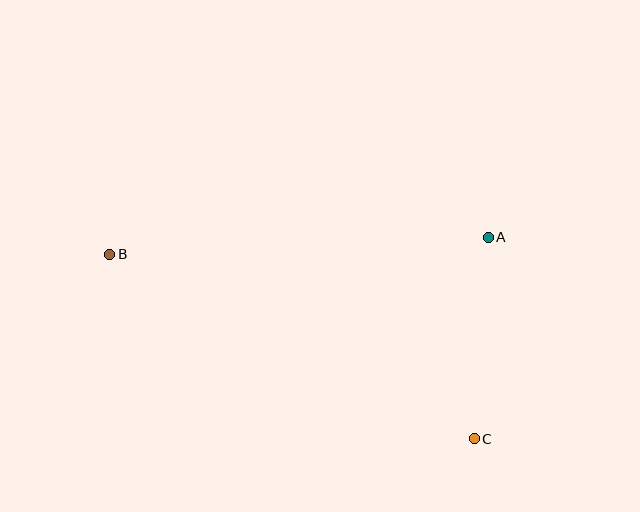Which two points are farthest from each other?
Points B and C are farthest from each other.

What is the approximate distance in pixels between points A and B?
The distance between A and B is approximately 379 pixels.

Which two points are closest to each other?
Points A and C are closest to each other.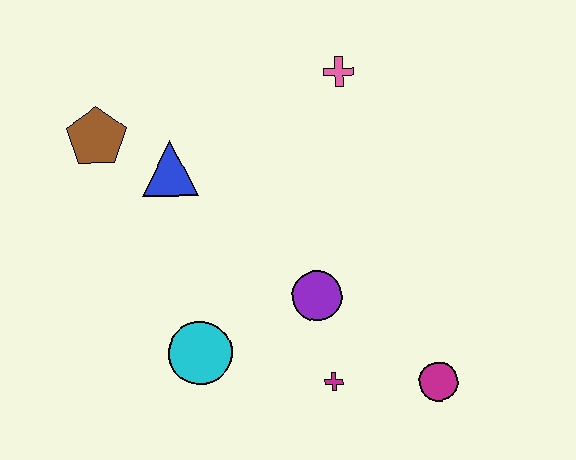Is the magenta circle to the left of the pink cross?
No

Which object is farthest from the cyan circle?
The pink cross is farthest from the cyan circle.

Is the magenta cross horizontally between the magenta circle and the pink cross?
No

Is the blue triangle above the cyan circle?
Yes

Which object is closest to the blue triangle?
The brown pentagon is closest to the blue triangle.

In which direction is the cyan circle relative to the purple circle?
The cyan circle is to the left of the purple circle.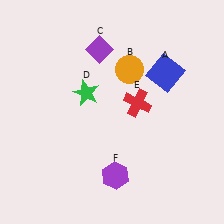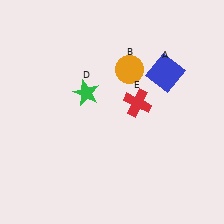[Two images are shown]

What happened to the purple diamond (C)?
The purple diamond (C) was removed in Image 2. It was in the top-left area of Image 1.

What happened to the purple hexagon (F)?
The purple hexagon (F) was removed in Image 2. It was in the bottom-right area of Image 1.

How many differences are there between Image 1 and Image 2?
There are 2 differences between the two images.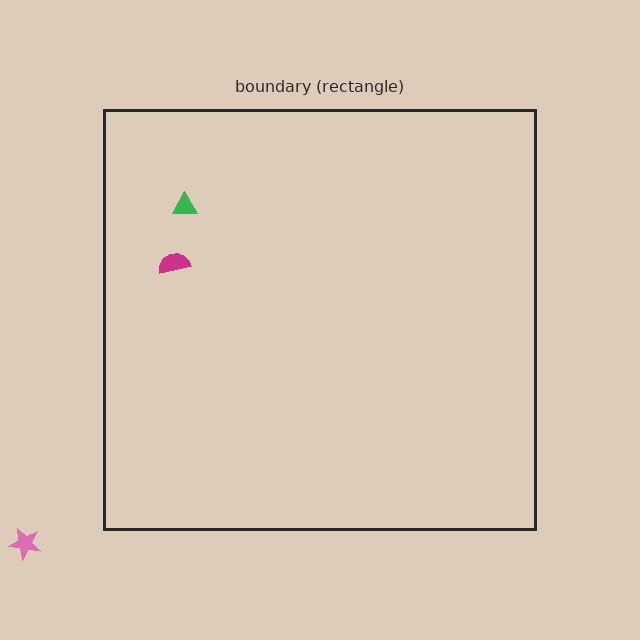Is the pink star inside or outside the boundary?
Outside.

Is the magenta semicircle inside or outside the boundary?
Inside.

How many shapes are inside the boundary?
2 inside, 1 outside.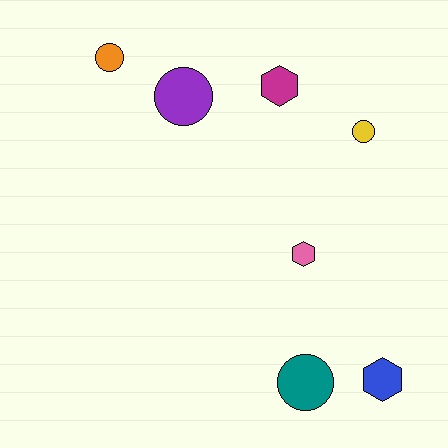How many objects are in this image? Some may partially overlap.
There are 7 objects.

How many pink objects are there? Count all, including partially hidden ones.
There is 1 pink object.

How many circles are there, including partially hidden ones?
There are 4 circles.